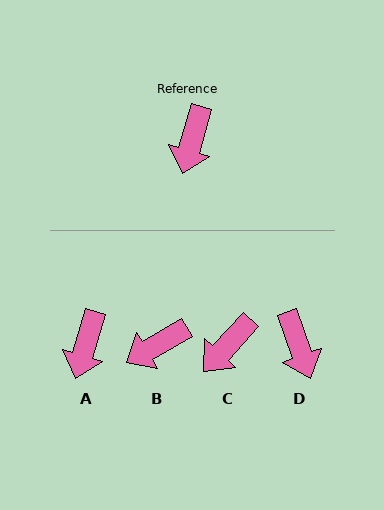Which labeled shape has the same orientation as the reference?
A.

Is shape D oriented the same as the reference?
No, it is off by about 35 degrees.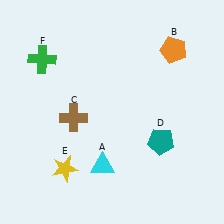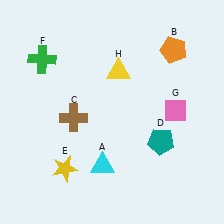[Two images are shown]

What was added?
A pink diamond (G), a yellow triangle (H) were added in Image 2.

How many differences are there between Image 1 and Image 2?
There are 2 differences between the two images.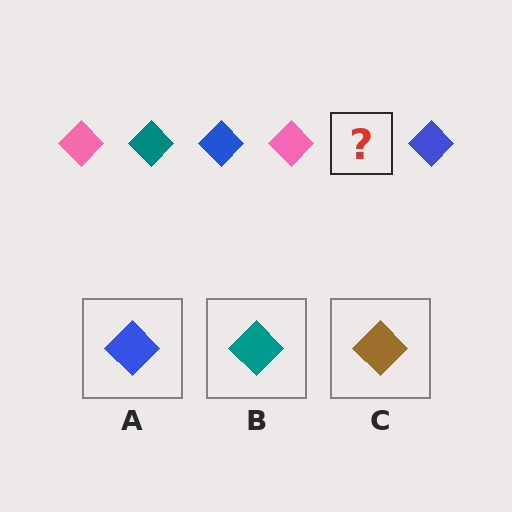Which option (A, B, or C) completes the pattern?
B.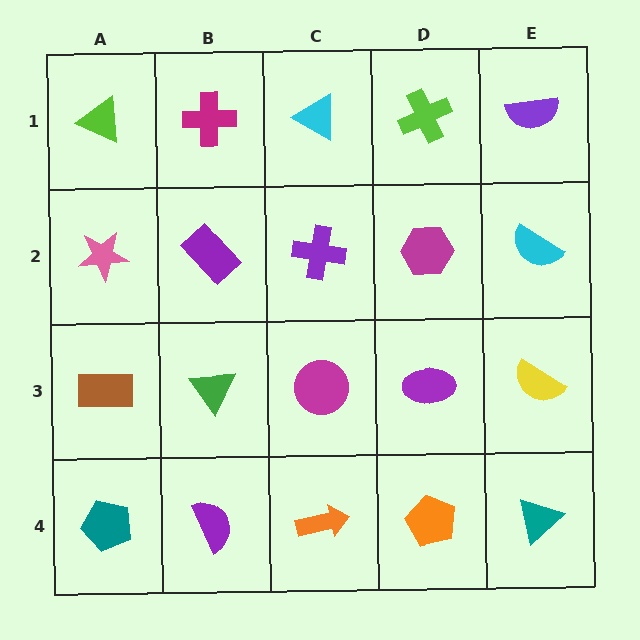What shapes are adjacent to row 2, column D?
A lime cross (row 1, column D), a purple ellipse (row 3, column D), a purple cross (row 2, column C), a cyan semicircle (row 2, column E).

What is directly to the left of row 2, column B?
A pink star.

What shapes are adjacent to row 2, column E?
A purple semicircle (row 1, column E), a yellow semicircle (row 3, column E), a magenta hexagon (row 2, column D).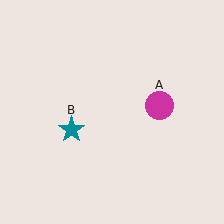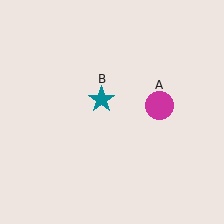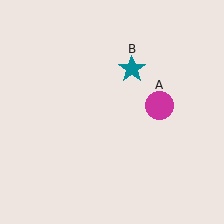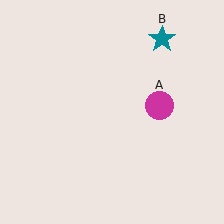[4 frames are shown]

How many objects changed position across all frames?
1 object changed position: teal star (object B).